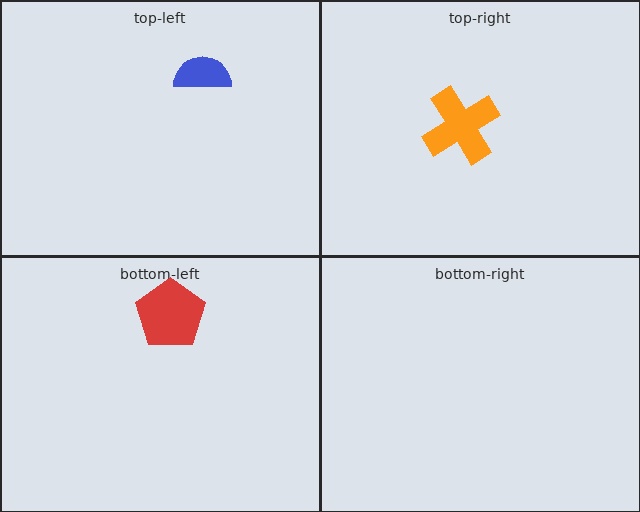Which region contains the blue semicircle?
The top-left region.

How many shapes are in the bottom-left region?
1.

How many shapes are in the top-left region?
1.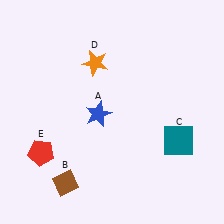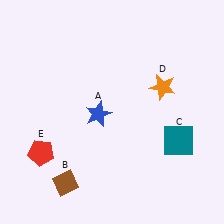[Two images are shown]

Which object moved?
The orange star (D) moved right.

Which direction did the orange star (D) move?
The orange star (D) moved right.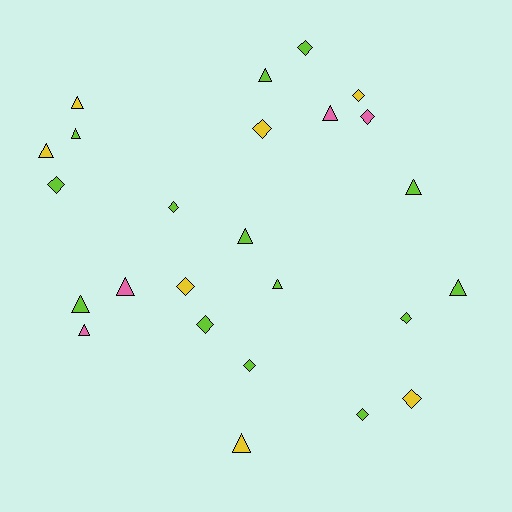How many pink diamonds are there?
There is 1 pink diamond.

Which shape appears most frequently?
Triangle, with 13 objects.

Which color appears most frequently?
Lime, with 14 objects.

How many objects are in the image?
There are 25 objects.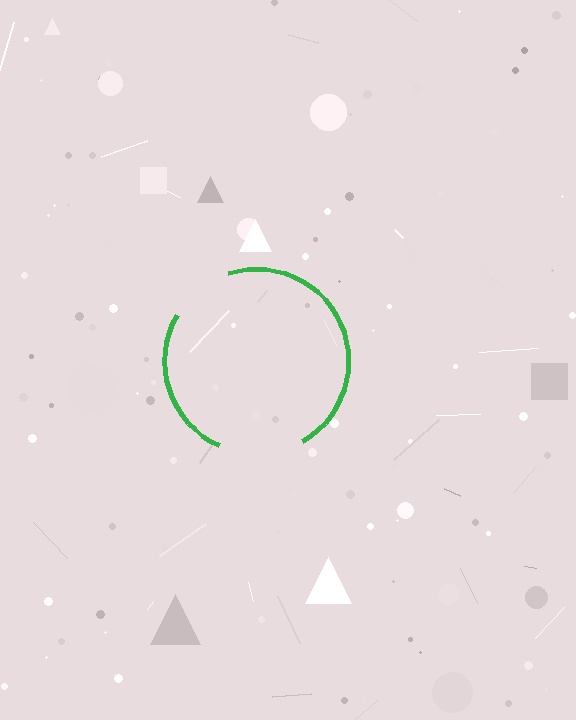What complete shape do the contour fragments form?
The contour fragments form a circle.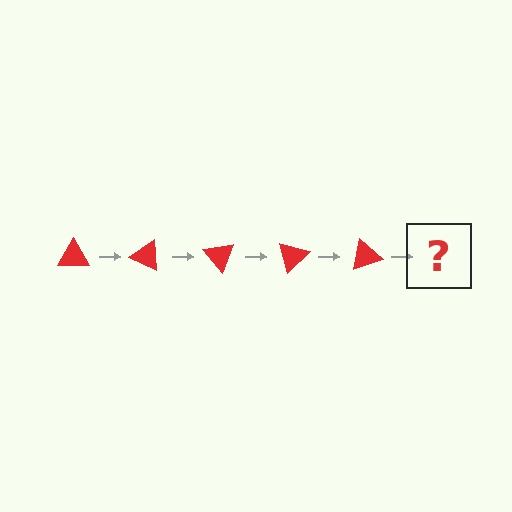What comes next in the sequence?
The next element should be a red triangle rotated 125 degrees.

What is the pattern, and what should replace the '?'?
The pattern is that the triangle rotates 25 degrees each step. The '?' should be a red triangle rotated 125 degrees.